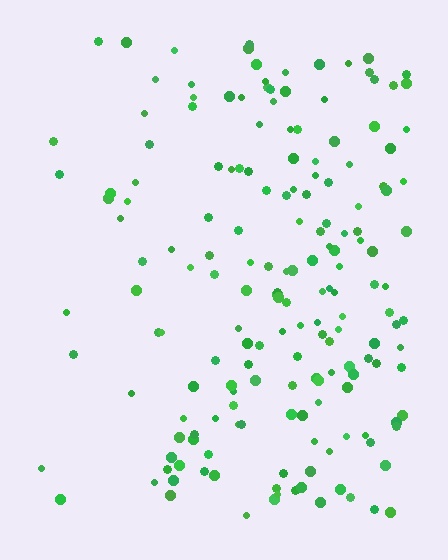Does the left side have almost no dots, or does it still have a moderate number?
Still a moderate number, just noticeably fewer than the right.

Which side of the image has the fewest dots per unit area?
The left.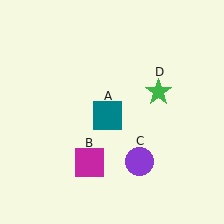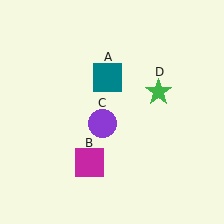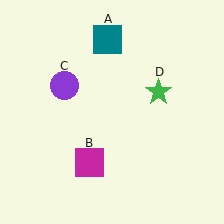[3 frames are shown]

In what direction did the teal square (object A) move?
The teal square (object A) moved up.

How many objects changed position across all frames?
2 objects changed position: teal square (object A), purple circle (object C).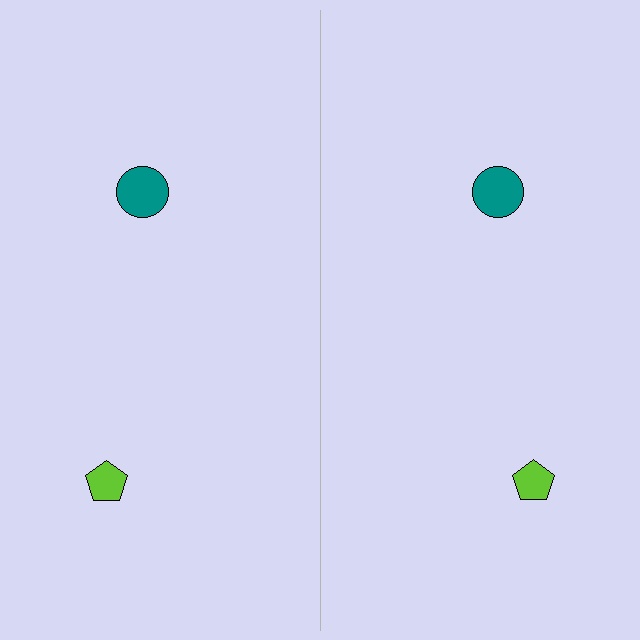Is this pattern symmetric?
Yes, this pattern has bilateral (reflection) symmetry.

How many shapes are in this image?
There are 4 shapes in this image.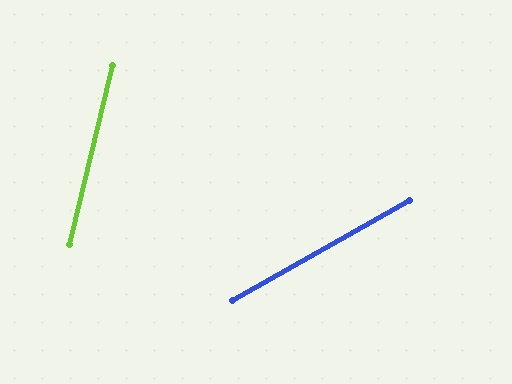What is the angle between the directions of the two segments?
Approximately 47 degrees.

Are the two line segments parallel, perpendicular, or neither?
Neither parallel nor perpendicular — they differ by about 47°.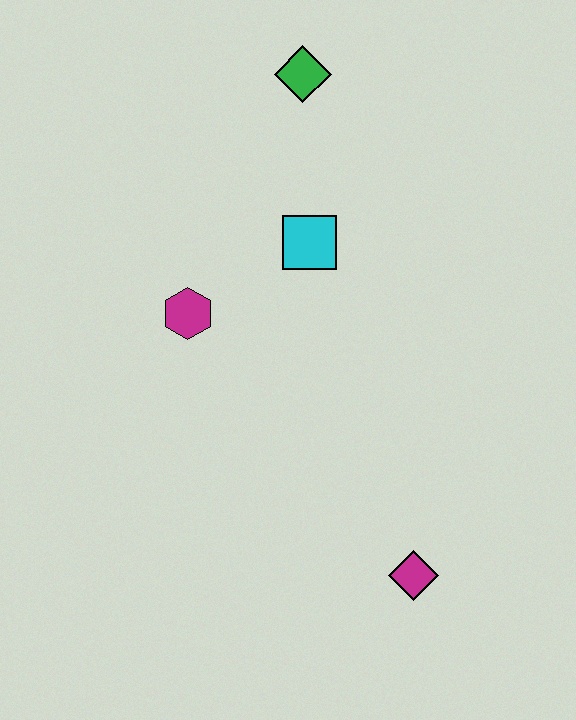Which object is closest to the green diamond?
The cyan square is closest to the green diamond.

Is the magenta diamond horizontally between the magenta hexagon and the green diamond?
No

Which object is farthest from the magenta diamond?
The green diamond is farthest from the magenta diamond.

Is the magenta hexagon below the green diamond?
Yes